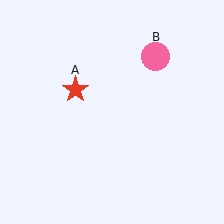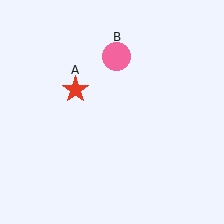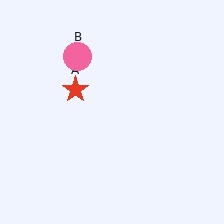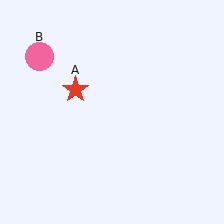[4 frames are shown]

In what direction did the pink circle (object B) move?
The pink circle (object B) moved left.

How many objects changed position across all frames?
1 object changed position: pink circle (object B).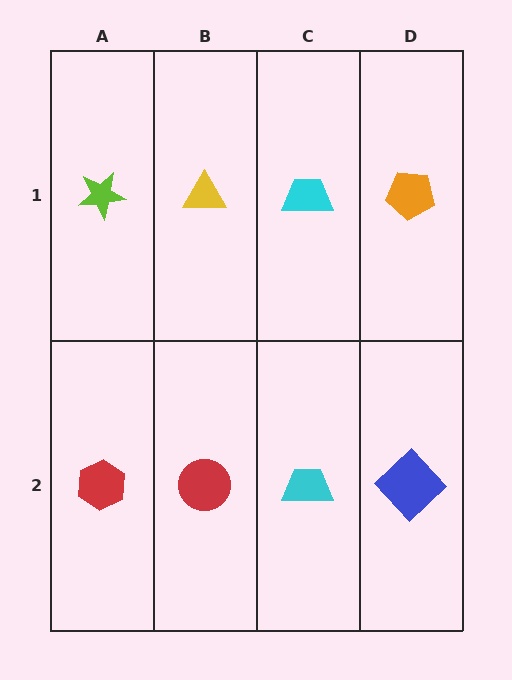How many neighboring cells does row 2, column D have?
2.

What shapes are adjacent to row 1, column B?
A red circle (row 2, column B), a lime star (row 1, column A), a cyan trapezoid (row 1, column C).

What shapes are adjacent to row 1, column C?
A cyan trapezoid (row 2, column C), a yellow triangle (row 1, column B), an orange pentagon (row 1, column D).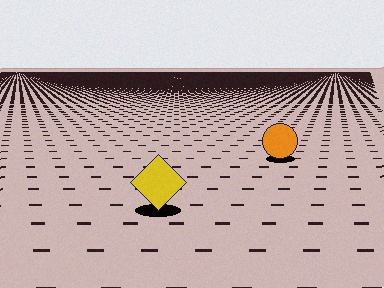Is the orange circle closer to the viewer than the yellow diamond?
No. The yellow diamond is closer — you can tell from the texture gradient: the ground texture is coarser near it.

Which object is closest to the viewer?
The yellow diamond is closest. The texture marks near it are larger and more spread out.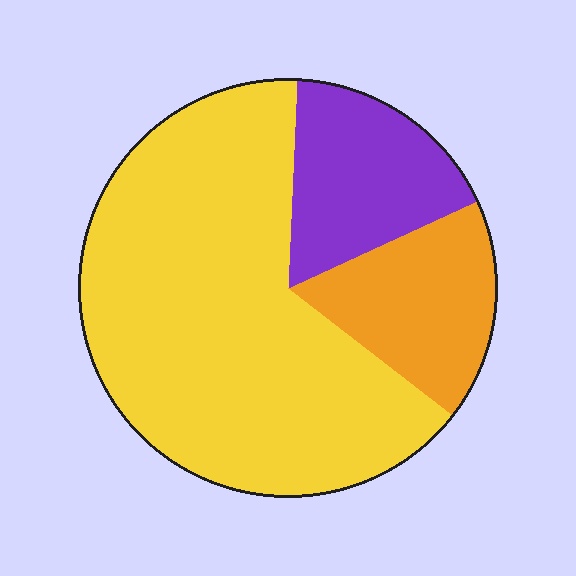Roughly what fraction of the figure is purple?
Purple takes up about one sixth (1/6) of the figure.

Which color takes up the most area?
Yellow, at roughly 65%.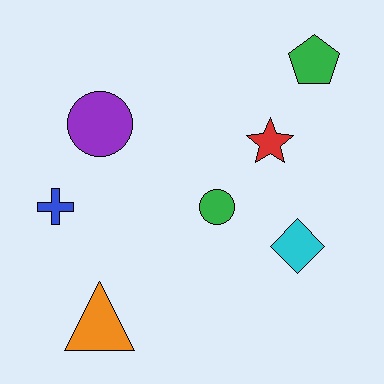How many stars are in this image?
There is 1 star.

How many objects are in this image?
There are 7 objects.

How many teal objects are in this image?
There are no teal objects.